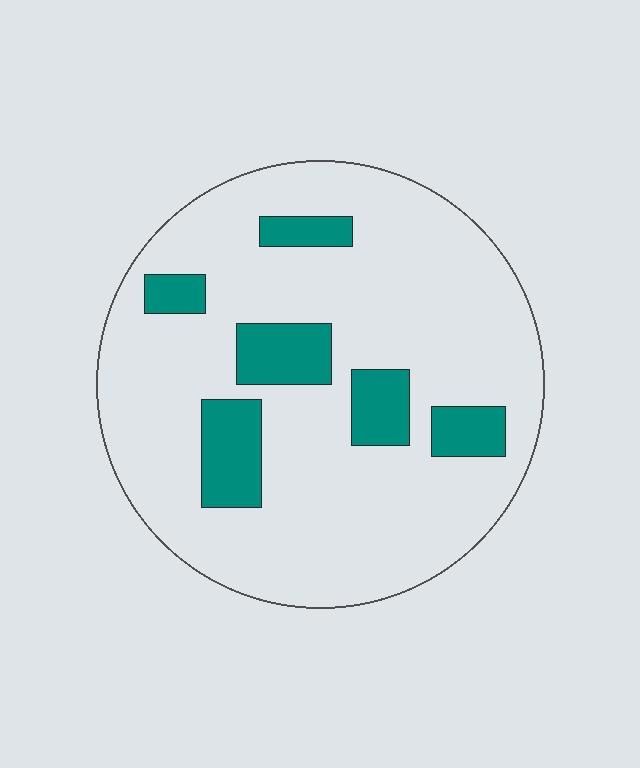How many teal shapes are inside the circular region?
6.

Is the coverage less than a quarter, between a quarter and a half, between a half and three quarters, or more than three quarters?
Less than a quarter.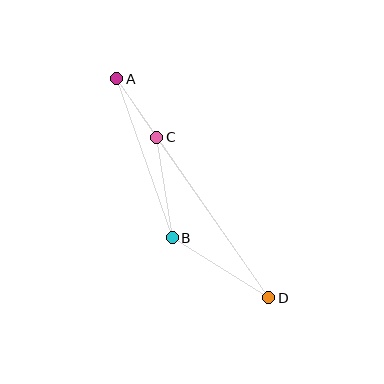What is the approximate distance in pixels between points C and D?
The distance between C and D is approximately 196 pixels.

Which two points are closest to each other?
Points A and C are closest to each other.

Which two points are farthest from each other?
Points A and D are farthest from each other.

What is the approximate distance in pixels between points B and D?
The distance between B and D is approximately 114 pixels.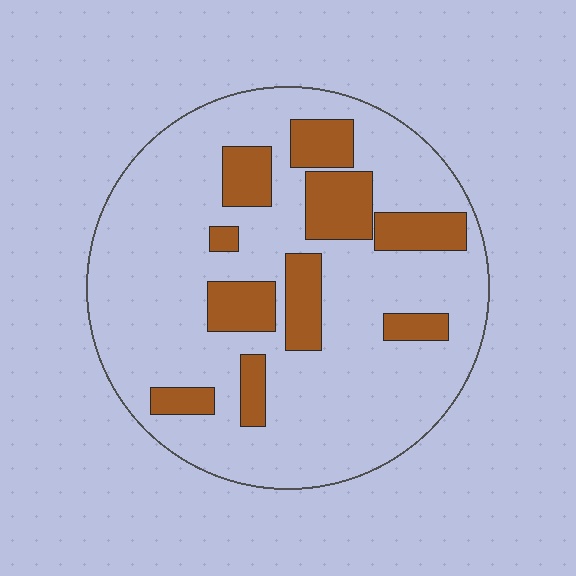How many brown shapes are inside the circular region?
10.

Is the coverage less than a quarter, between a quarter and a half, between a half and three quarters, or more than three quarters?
Less than a quarter.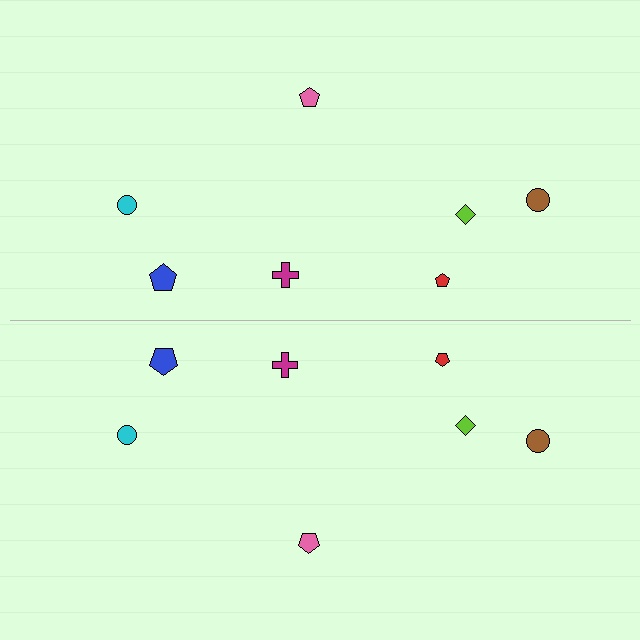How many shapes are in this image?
There are 14 shapes in this image.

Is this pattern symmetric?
Yes, this pattern has bilateral (reflection) symmetry.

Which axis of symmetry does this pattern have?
The pattern has a horizontal axis of symmetry running through the center of the image.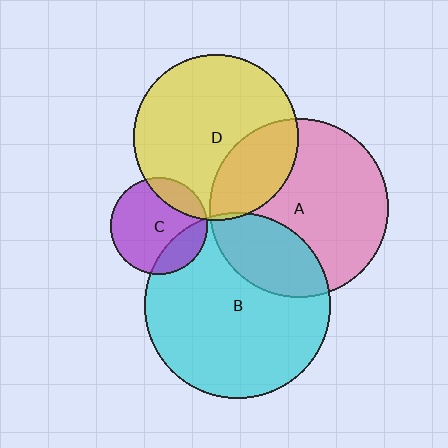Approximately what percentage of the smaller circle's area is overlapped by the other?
Approximately 20%.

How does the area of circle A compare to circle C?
Approximately 3.4 times.